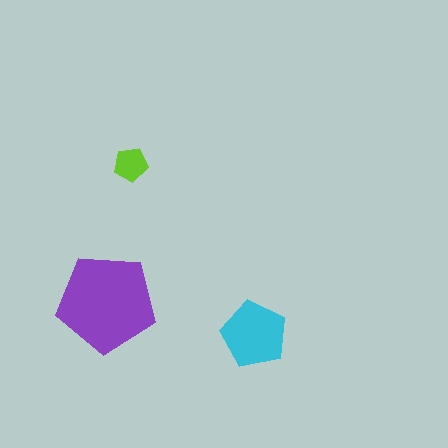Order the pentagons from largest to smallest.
the purple one, the cyan one, the lime one.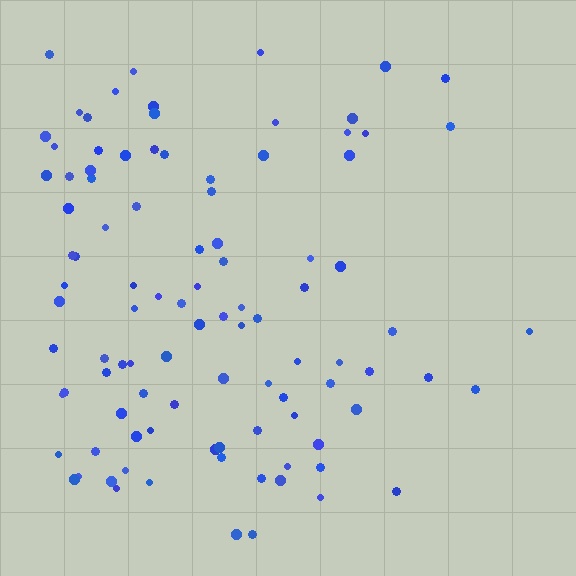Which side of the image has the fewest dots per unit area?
The right.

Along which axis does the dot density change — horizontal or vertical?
Horizontal.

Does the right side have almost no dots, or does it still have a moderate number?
Still a moderate number, just noticeably fewer than the left.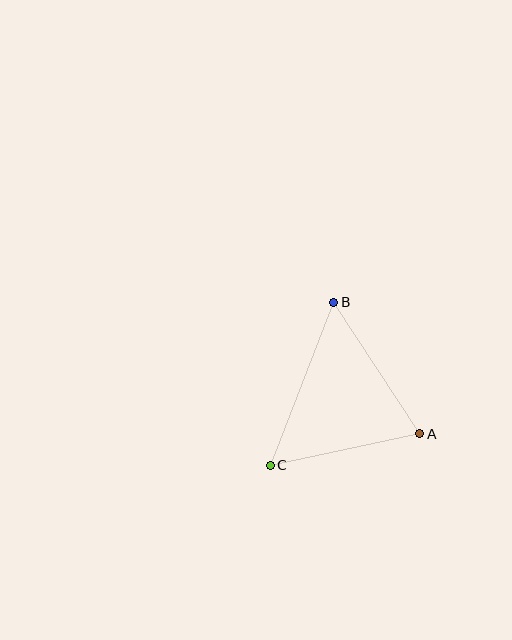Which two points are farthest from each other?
Points B and C are farthest from each other.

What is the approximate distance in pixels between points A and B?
The distance between A and B is approximately 157 pixels.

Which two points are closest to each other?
Points A and C are closest to each other.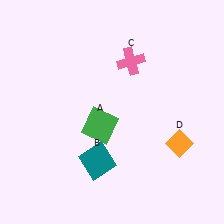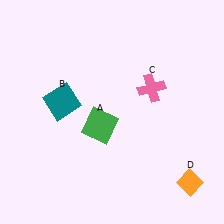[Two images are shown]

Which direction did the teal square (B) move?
The teal square (B) moved up.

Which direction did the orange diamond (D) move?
The orange diamond (D) moved down.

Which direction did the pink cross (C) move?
The pink cross (C) moved down.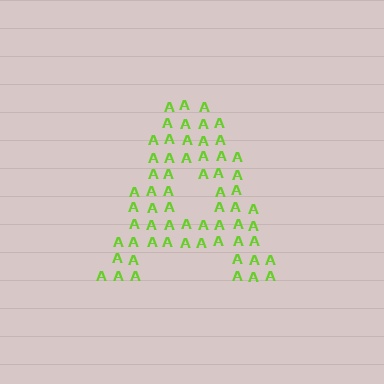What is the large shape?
The large shape is the letter A.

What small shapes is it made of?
It is made of small letter A's.